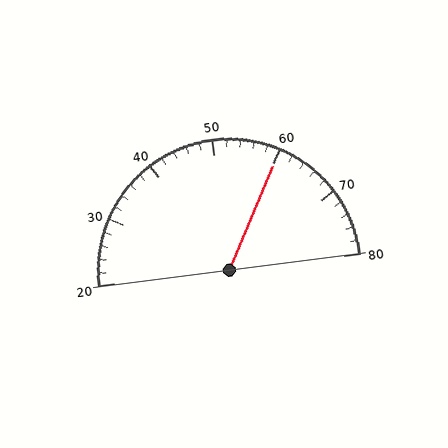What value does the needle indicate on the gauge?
The needle indicates approximately 60.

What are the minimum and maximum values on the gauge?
The gauge ranges from 20 to 80.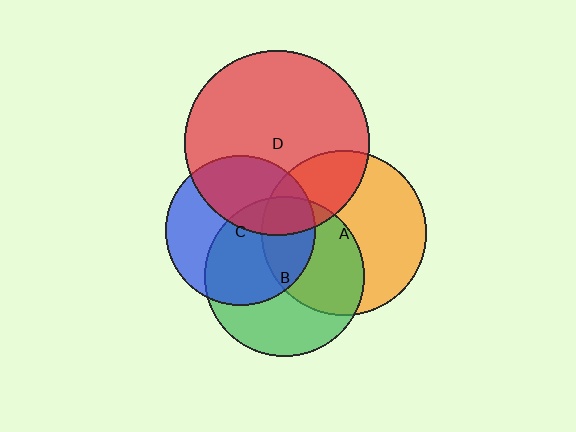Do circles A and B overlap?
Yes.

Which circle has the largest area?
Circle D (red).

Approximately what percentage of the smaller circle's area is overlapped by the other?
Approximately 45%.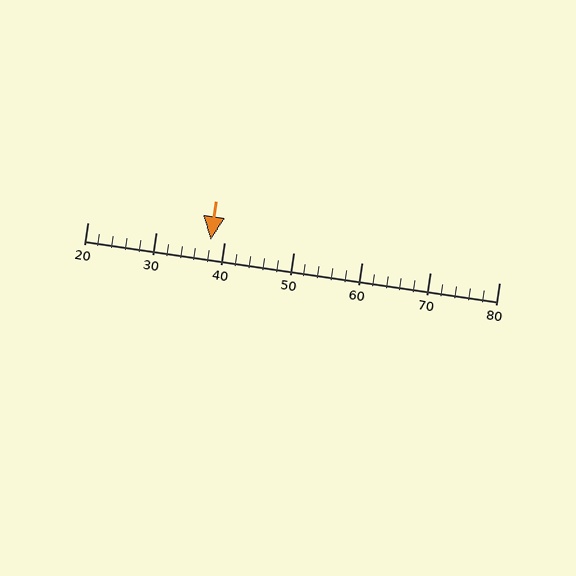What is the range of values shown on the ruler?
The ruler shows values from 20 to 80.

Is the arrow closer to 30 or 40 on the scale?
The arrow is closer to 40.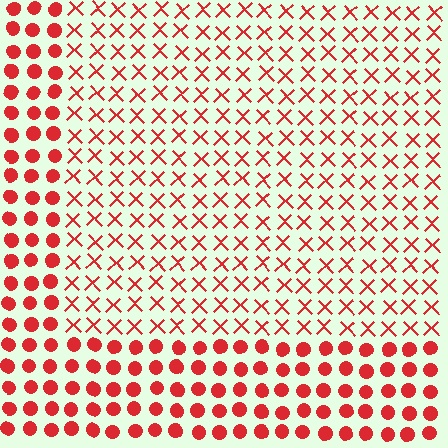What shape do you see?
I see a rectangle.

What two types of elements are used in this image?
The image uses X marks inside the rectangle region and circles outside it.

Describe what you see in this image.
The image is filled with small red elements arranged in a uniform grid. A rectangle-shaped region contains X marks, while the surrounding area contains circles. The boundary is defined purely by the change in element shape.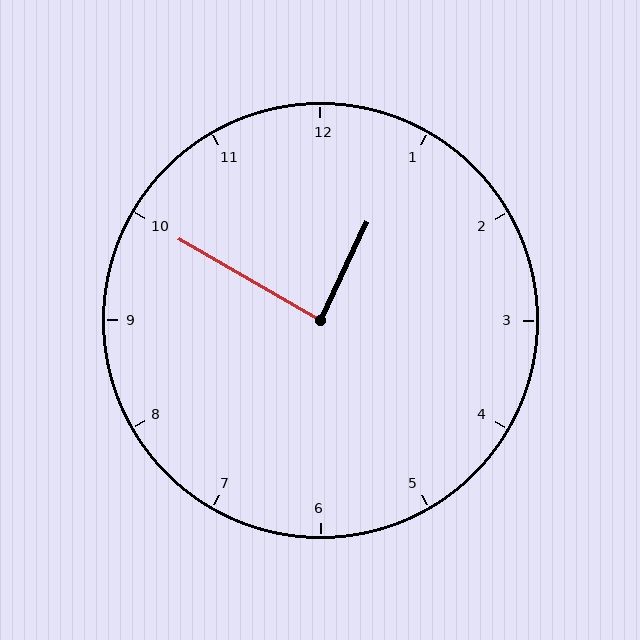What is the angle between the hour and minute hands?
Approximately 85 degrees.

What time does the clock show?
12:50.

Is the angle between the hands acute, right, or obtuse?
It is right.